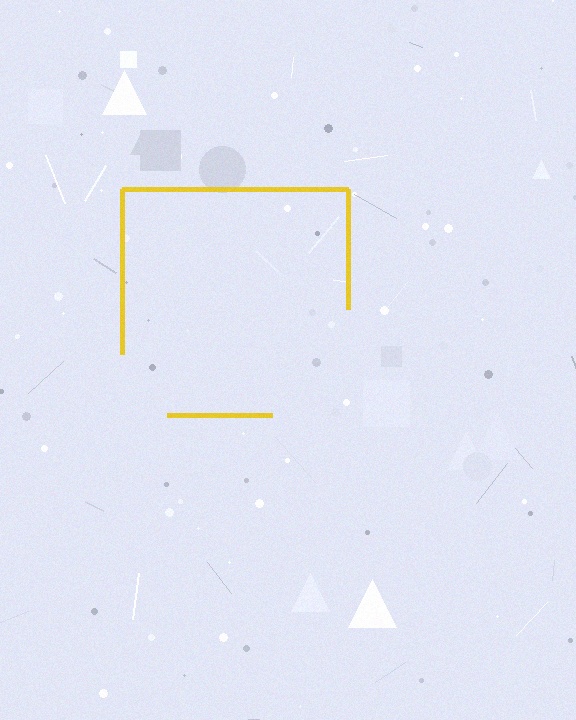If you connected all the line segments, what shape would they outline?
They would outline a square.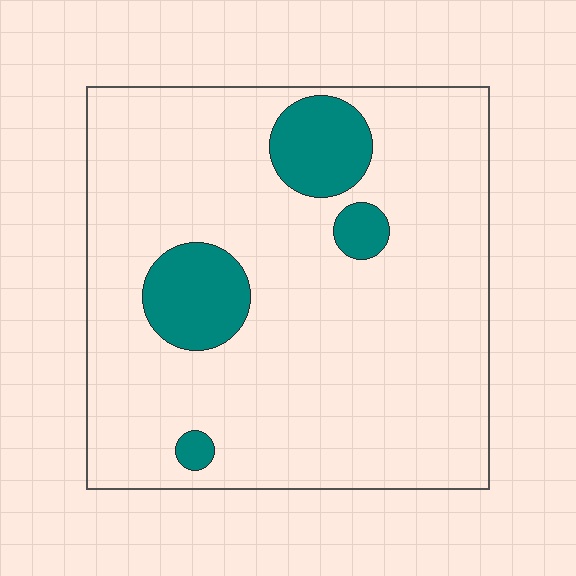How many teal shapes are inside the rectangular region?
4.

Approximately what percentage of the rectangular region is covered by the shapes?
Approximately 15%.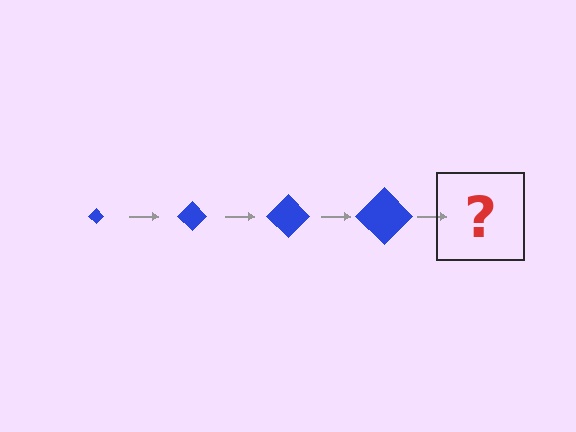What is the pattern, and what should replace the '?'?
The pattern is that the diamond gets progressively larger each step. The '?' should be a blue diamond, larger than the previous one.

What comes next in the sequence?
The next element should be a blue diamond, larger than the previous one.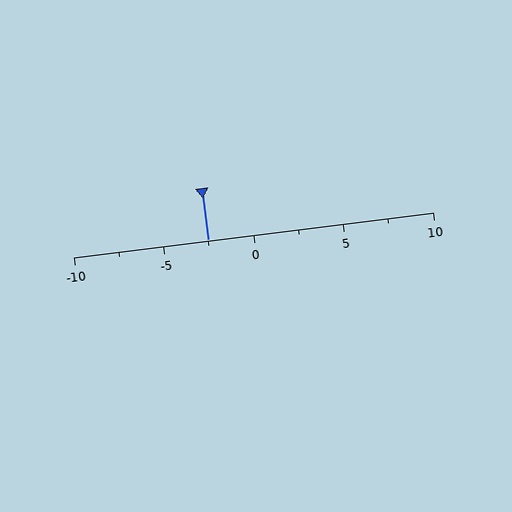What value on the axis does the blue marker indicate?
The marker indicates approximately -2.5.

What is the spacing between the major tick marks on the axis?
The major ticks are spaced 5 apart.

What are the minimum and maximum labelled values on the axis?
The axis runs from -10 to 10.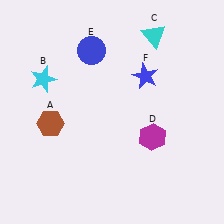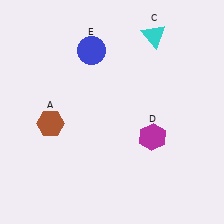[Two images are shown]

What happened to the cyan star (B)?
The cyan star (B) was removed in Image 2. It was in the top-left area of Image 1.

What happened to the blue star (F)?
The blue star (F) was removed in Image 2. It was in the top-right area of Image 1.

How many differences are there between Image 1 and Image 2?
There are 2 differences between the two images.